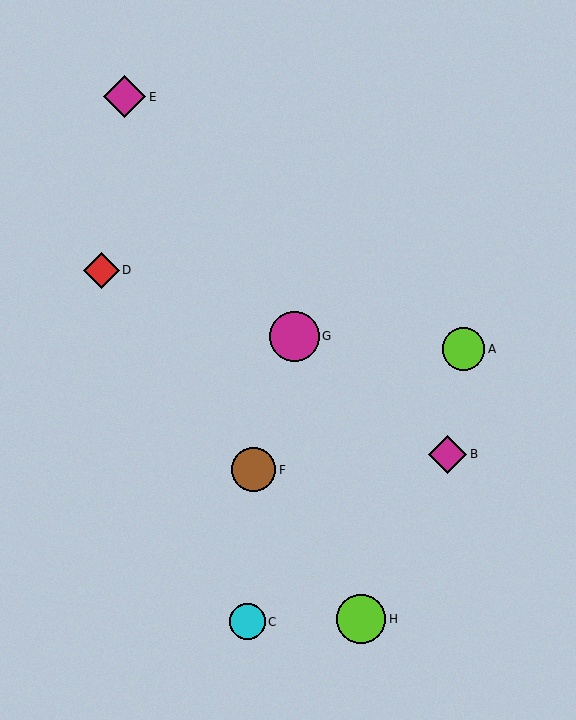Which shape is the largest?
The magenta circle (labeled G) is the largest.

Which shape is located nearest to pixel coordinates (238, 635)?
The cyan circle (labeled C) at (247, 622) is nearest to that location.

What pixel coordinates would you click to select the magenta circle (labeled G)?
Click at (294, 336) to select the magenta circle G.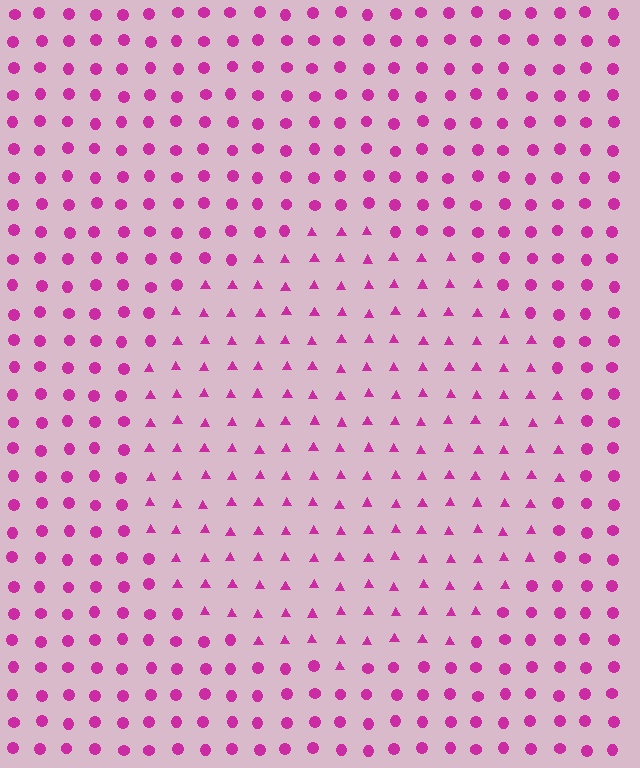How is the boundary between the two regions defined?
The boundary is defined by a change in element shape: triangles inside vs. circles outside. All elements share the same color and spacing.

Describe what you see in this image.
The image is filled with small magenta elements arranged in a uniform grid. A circle-shaped region contains triangles, while the surrounding area contains circles. The boundary is defined purely by the change in element shape.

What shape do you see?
I see a circle.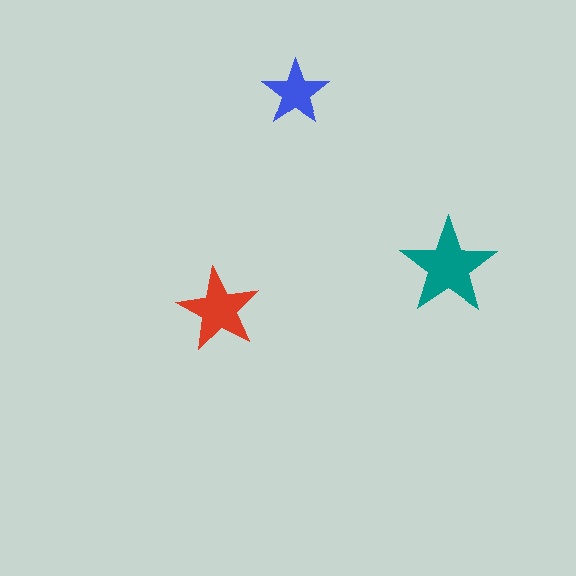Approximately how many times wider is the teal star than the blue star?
About 1.5 times wider.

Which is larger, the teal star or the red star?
The teal one.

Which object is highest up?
The blue star is topmost.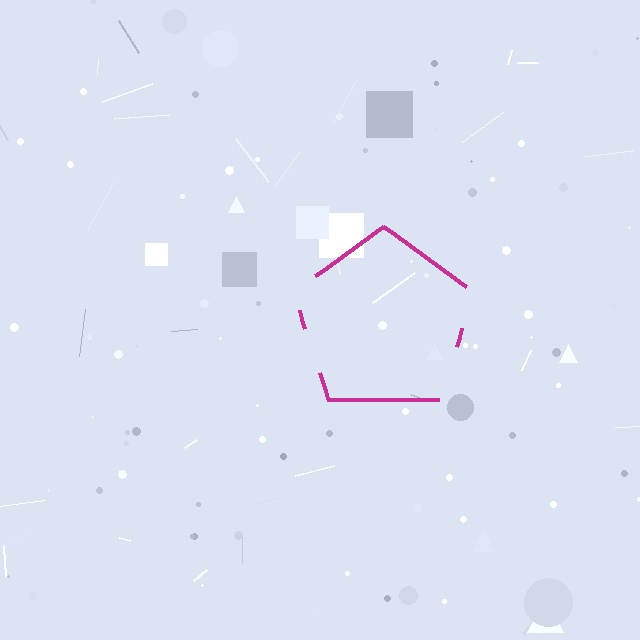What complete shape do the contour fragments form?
The contour fragments form a pentagon.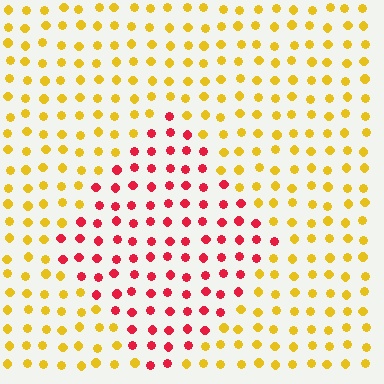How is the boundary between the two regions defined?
The boundary is defined purely by a slight shift in hue (about 60 degrees). Spacing, size, and orientation are identical on both sides.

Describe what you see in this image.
The image is filled with small yellow elements in a uniform arrangement. A diamond-shaped region is visible where the elements are tinted to a slightly different hue, forming a subtle color boundary.